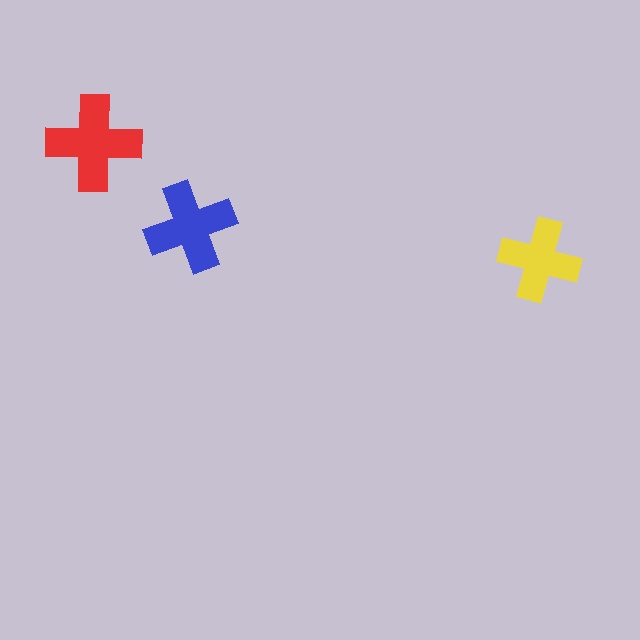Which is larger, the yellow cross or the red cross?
The red one.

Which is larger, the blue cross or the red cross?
The red one.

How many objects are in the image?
There are 3 objects in the image.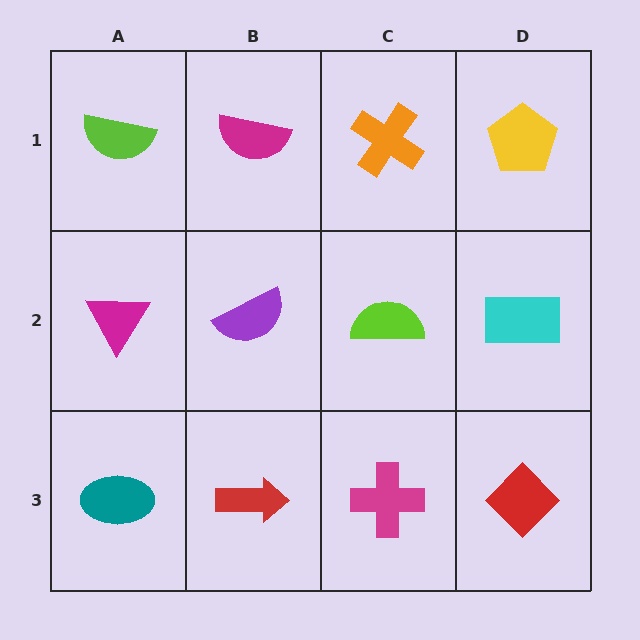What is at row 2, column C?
A lime semicircle.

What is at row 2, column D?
A cyan rectangle.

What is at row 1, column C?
An orange cross.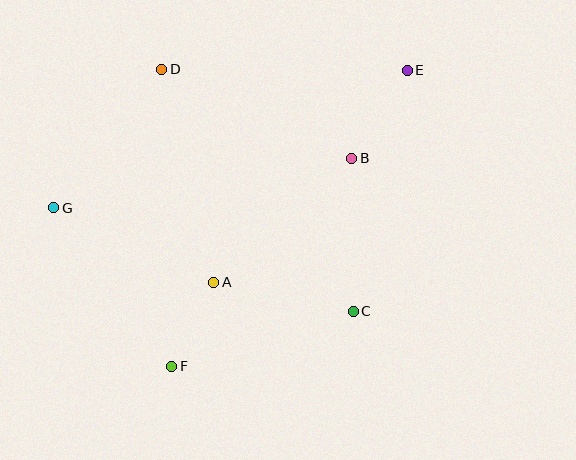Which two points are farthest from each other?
Points E and G are farthest from each other.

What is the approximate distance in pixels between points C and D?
The distance between C and D is approximately 309 pixels.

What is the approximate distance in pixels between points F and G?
The distance between F and G is approximately 198 pixels.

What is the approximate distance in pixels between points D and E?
The distance between D and E is approximately 246 pixels.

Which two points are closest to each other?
Points A and F are closest to each other.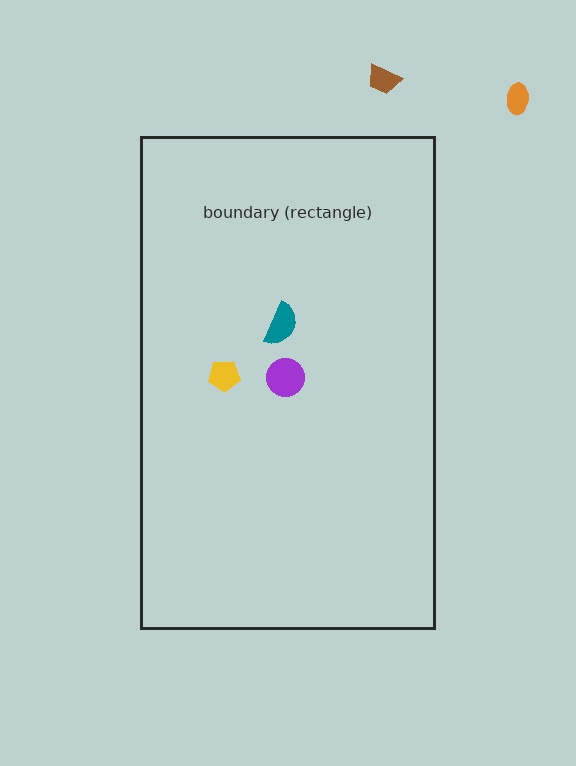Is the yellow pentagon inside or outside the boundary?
Inside.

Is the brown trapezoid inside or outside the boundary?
Outside.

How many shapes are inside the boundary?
3 inside, 2 outside.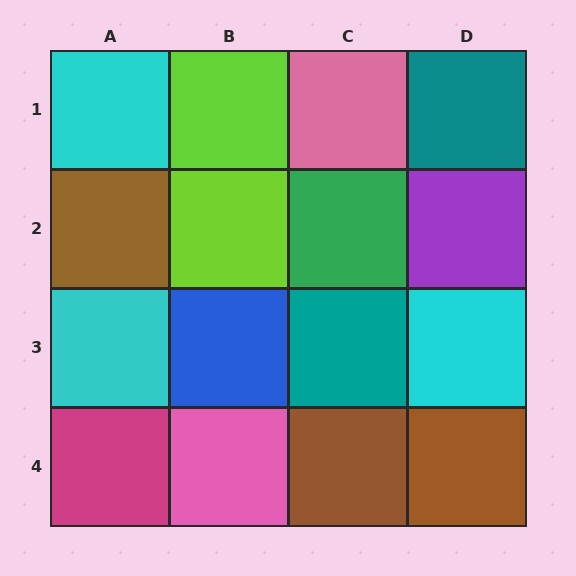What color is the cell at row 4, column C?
Brown.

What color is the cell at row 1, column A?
Cyan.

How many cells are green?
1 cell is green.